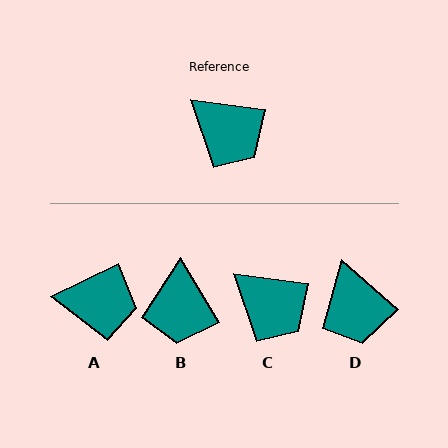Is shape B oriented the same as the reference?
No, it is off by about 51 degrees.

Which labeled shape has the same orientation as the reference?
C.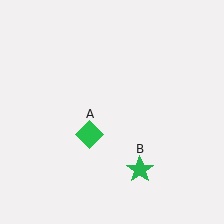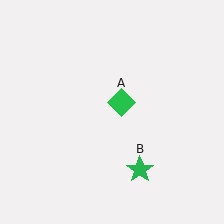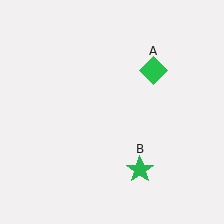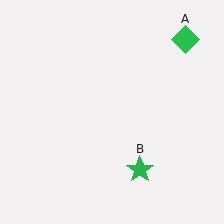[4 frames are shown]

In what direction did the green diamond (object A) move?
The green diamond (object A) moved up and to the right.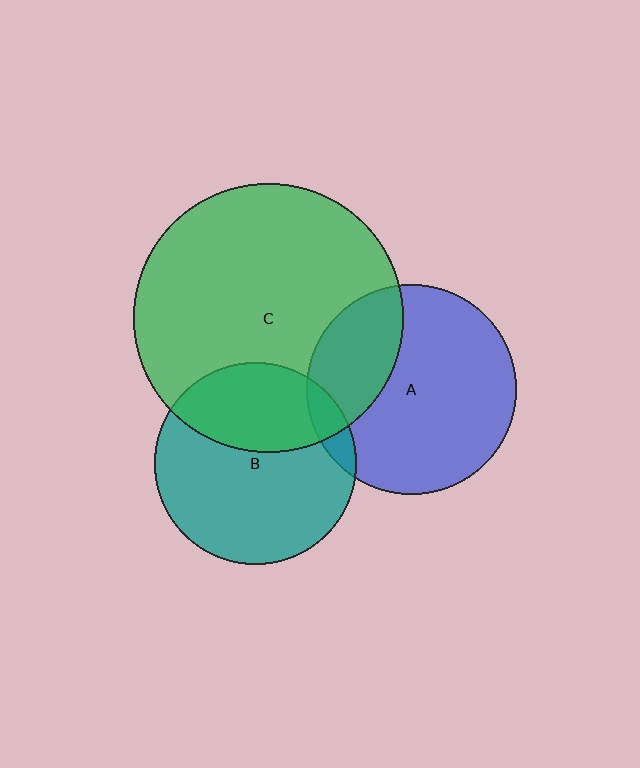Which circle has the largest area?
Circle C (green).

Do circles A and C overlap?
Yes.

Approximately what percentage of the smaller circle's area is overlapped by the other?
Approximately 30%.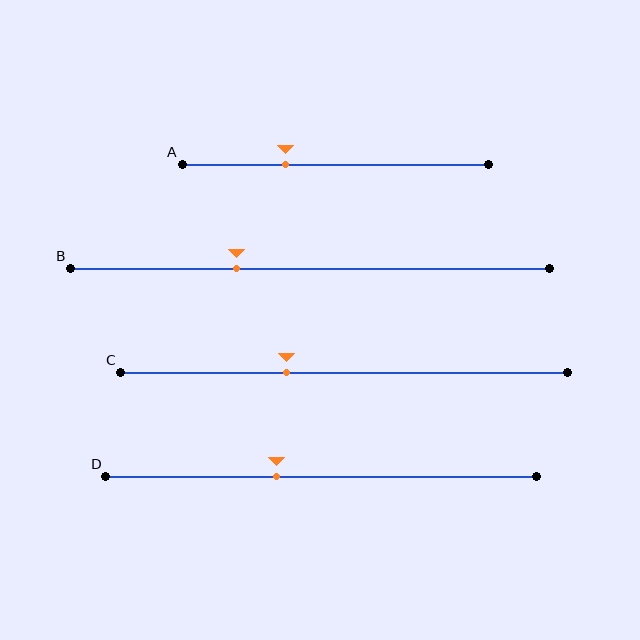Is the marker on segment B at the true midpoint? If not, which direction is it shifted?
No, the marker on segment B is shifted to the left by about 15% of the segment length.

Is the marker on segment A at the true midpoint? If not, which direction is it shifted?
No, the marker on segment A is shifted to the left by about 16% of the segment length.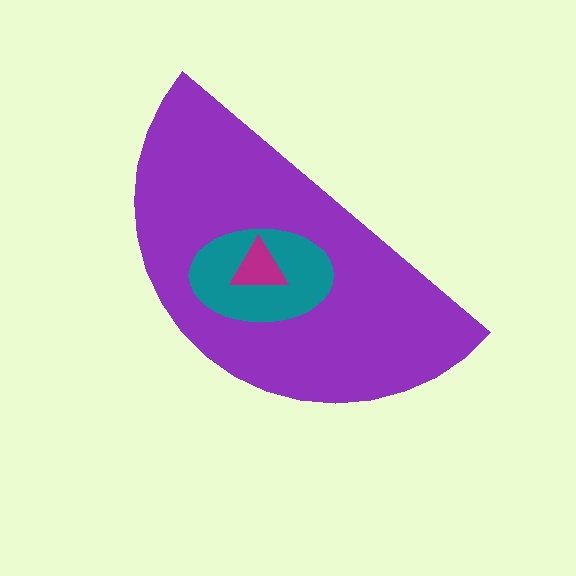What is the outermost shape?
The purple semicircle.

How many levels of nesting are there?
3.